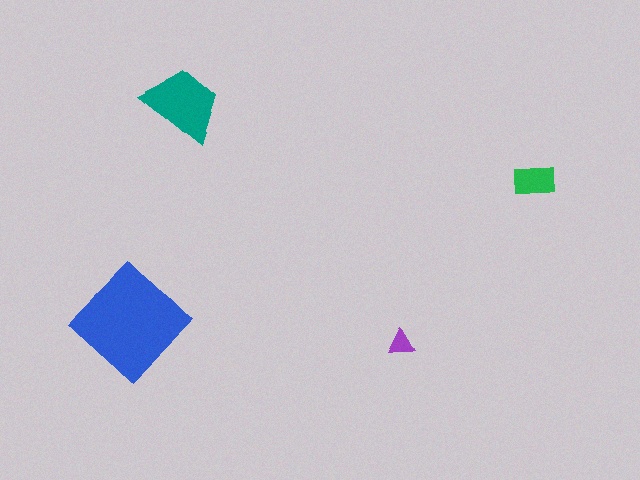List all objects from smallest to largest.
The purple triangle, the green rectangle, the teal trapezoid, the blue diamond.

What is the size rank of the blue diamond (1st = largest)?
1st.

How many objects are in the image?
There are 4 objects in the image.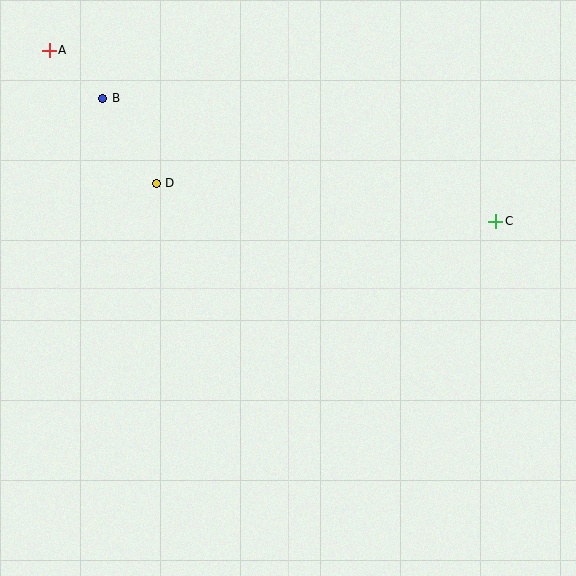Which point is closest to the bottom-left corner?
Point D is closest to the bottom-left corner.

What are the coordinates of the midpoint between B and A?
The midpoint between B and A is at (76, 74).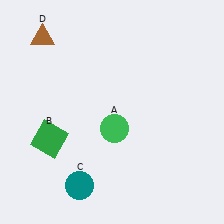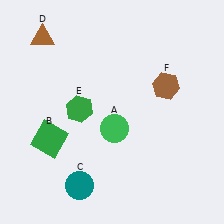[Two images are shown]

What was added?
A green hexagon (E), a brown hexagon (F) were added in Image 2.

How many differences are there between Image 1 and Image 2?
There are 2 differences between the two images.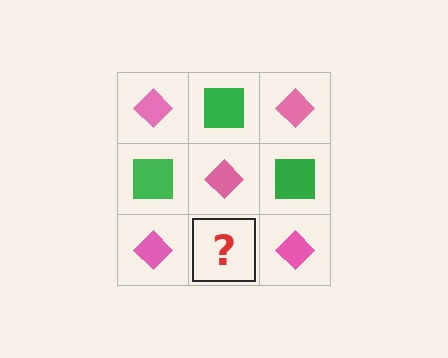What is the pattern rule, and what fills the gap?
The rule is that it alternates pink diamond and green square in a checkerboard pattern. The gap should be filled with a green square.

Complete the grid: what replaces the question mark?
The question mark should be replaced with a green square.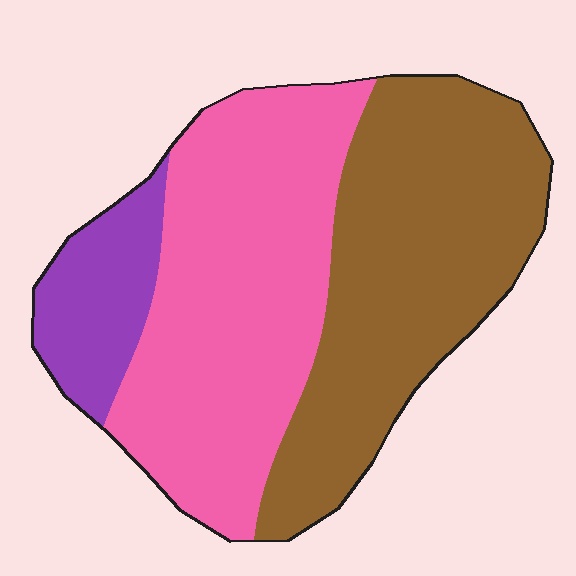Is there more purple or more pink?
Pink.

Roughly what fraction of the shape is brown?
Brown takes up about two fifths (2/5) of the shape.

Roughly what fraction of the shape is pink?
Pink takes up between a quarter and a half of the shape.